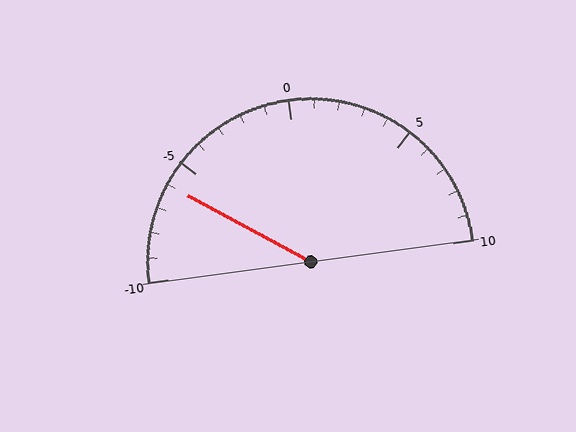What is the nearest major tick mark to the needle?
The nearest major tick mark is -5.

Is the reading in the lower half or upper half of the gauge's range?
The reading is in the lower half of the range (-10 to 10).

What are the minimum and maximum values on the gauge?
The gauge ranges from -10 to 10.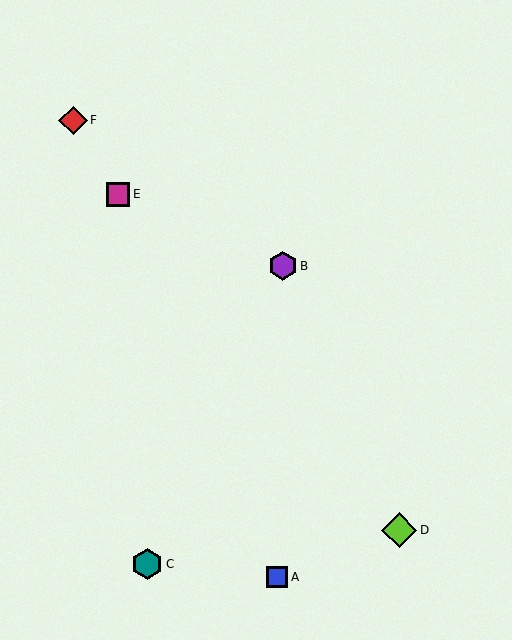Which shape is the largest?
The lime diamond (labeled D) is the largest.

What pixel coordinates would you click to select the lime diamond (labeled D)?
Click at (399, 530) to select the lime diamond D.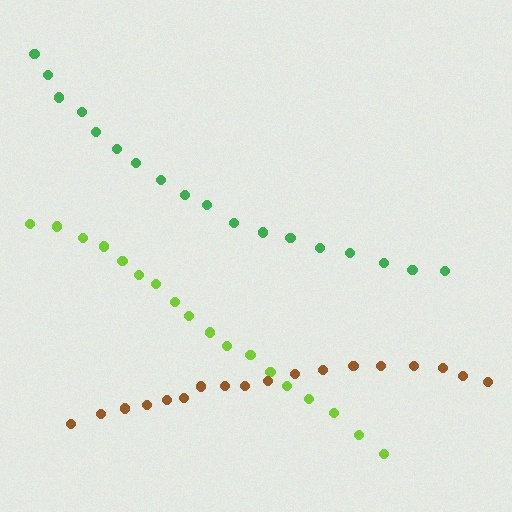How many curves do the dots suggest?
There are 3 distinct paths.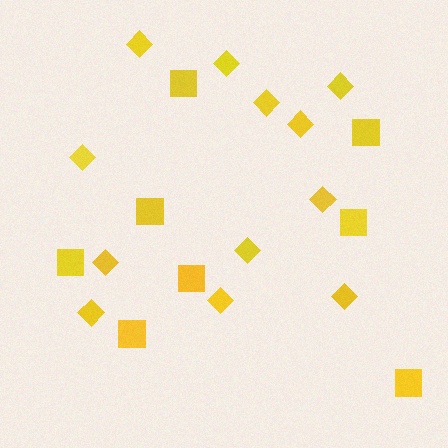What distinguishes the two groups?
There are 2 groups: one group of diamonds (12) and one group of squares (8).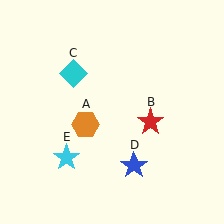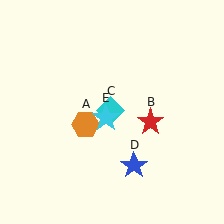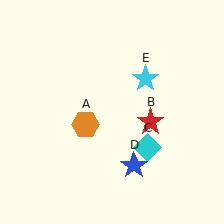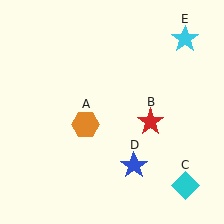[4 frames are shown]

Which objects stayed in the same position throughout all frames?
Orange hexagon (object A) and red star (object B) and blue star (object D) remained stationary.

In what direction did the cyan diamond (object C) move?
The cyan diamond (object C) moved down and to the right.